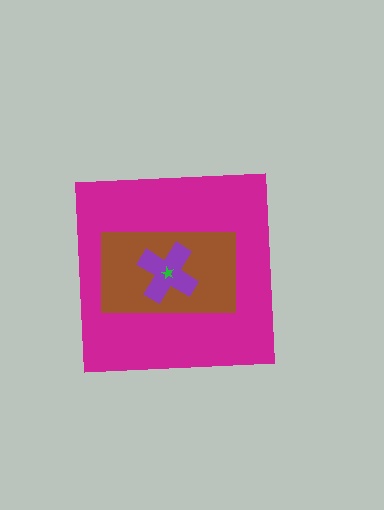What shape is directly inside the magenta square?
The brown rectangle.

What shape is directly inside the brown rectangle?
The purple cross.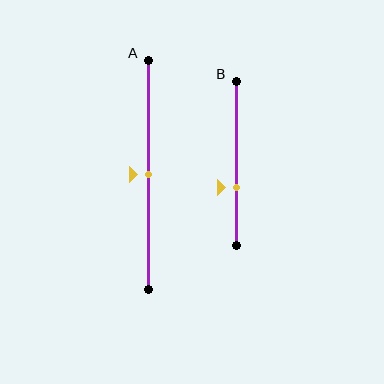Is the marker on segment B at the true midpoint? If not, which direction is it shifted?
No, the marker on segment B is shifted downward by about 15% of the segment length.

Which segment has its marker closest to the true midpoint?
Segment A has its marker closest to the true midpoint.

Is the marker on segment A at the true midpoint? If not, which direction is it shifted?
Yes, the marker on segment A is at the true midpoint.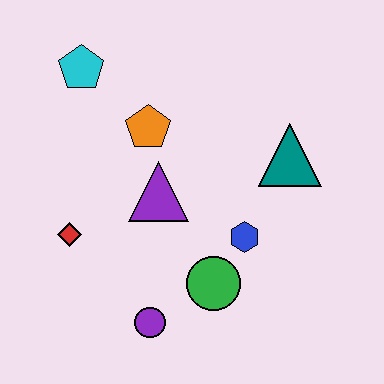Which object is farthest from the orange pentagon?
The purple circle is farthest from the orange pentagon.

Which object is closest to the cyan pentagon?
The orange pentagon is closest to the cyan pentagon.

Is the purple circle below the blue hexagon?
Yes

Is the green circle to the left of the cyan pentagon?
No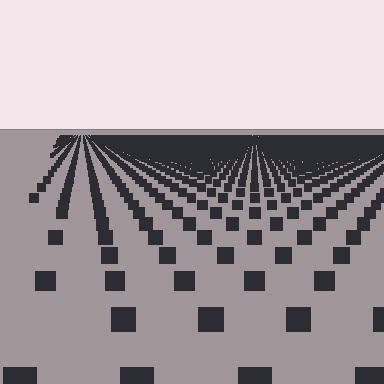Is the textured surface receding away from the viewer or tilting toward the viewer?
The surface is receding away from the viewer. Texture elements get smaller and denser toward the top.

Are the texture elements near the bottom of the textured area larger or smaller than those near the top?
Larger. Near the bottom, elements are closer to the viewer and appear at a bigger on-screen size.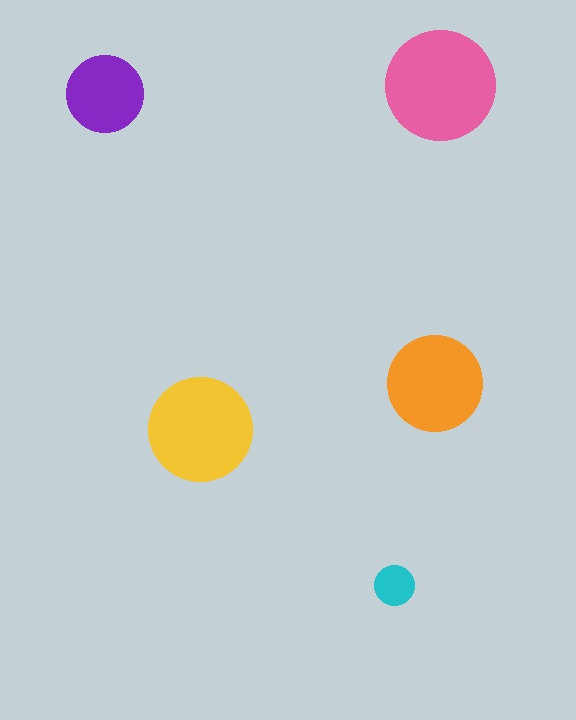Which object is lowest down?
The cyan circle is bottommost.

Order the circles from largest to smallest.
the pink one, the yellow one, the orange one, the purple one, the cyan one.